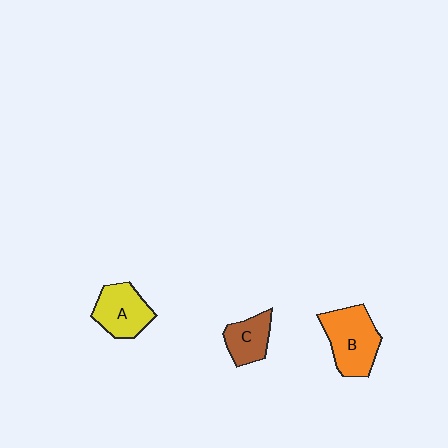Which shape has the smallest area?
Shape C (brown).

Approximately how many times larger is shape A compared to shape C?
Approximately 1.3 times.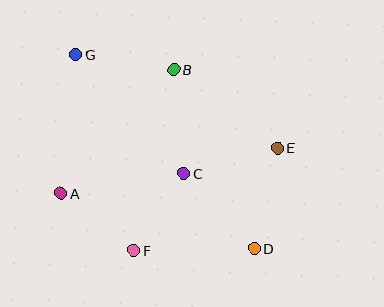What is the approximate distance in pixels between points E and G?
The distance between E and G is approximately 222 pixels.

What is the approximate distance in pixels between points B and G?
The distance between B and G is approximately 99 pixels.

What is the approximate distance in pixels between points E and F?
The distance between E and F is approximately 176 pixels.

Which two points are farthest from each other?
Points D and G are farthest from each other.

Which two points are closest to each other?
Points C and F are closest to each other.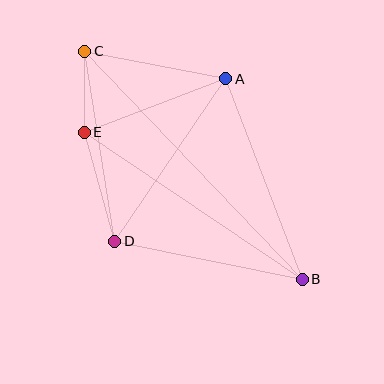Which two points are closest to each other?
Points C and E are closest to each other.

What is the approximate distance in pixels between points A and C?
The distance between A and C is approximately 143 pixels.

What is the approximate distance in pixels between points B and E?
The distance between B and E is approximately 263 pixels.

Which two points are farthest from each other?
Points B and C are farthest from each other.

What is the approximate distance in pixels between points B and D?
The distance between B and D is approximately 192 pixels.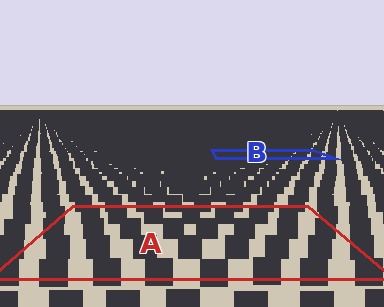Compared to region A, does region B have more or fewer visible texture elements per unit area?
Region B has more texture elements per unit area — they are packed more densely because it is farther away.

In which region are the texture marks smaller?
The texture marks are smaller in region B, because it is farther away.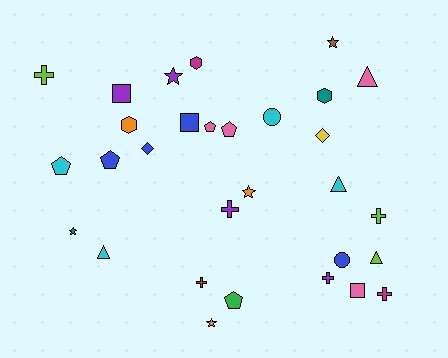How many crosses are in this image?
There are 6 crosses.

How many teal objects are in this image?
There are 2 teal objects.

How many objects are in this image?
There are 30 objects.